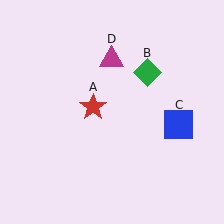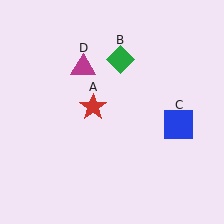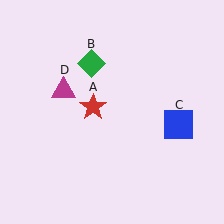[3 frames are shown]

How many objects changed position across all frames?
2 objects changed position: green diamond (object B), magenta triangle (object D).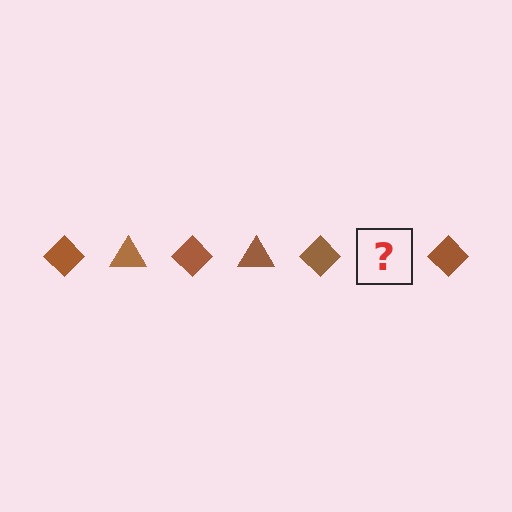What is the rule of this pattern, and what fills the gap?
The rule is that the pattern cycles through diamond, triangle shapes in brown. The gap should be filled with a brown triangle.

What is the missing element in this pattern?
The missing element is a brown triangle.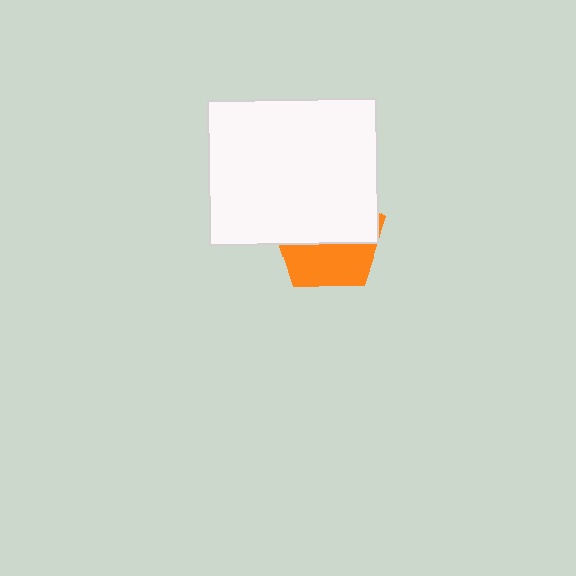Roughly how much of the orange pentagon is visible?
A small part of it is visible (roughly 41%).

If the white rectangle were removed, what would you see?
You would see the complete orange pentagon.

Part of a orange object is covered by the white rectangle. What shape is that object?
It is a pentagon.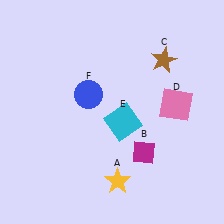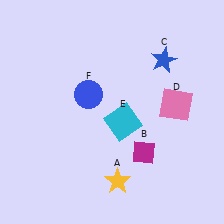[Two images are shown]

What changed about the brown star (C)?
In Image 1, C is brown. In Image 2, it changed to blue.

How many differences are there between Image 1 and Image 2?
There is 1 difference between the two images.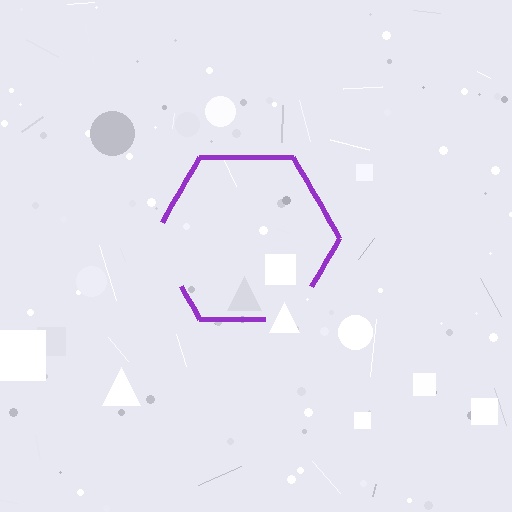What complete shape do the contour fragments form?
The contour fragments form a hexagon.